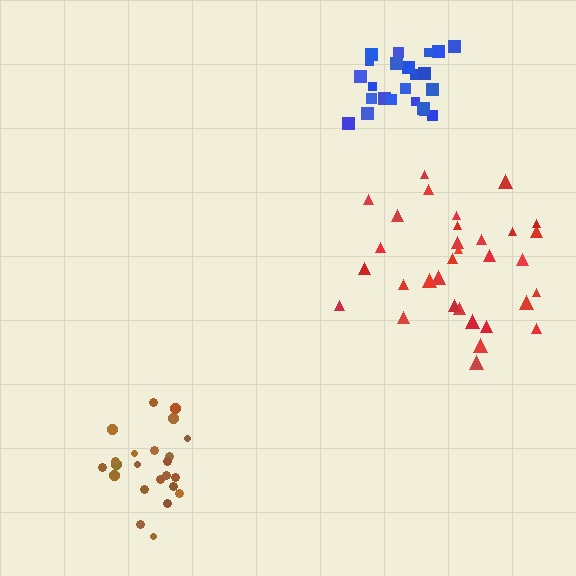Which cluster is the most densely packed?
Blue.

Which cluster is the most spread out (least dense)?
Red.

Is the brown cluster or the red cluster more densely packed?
Brown.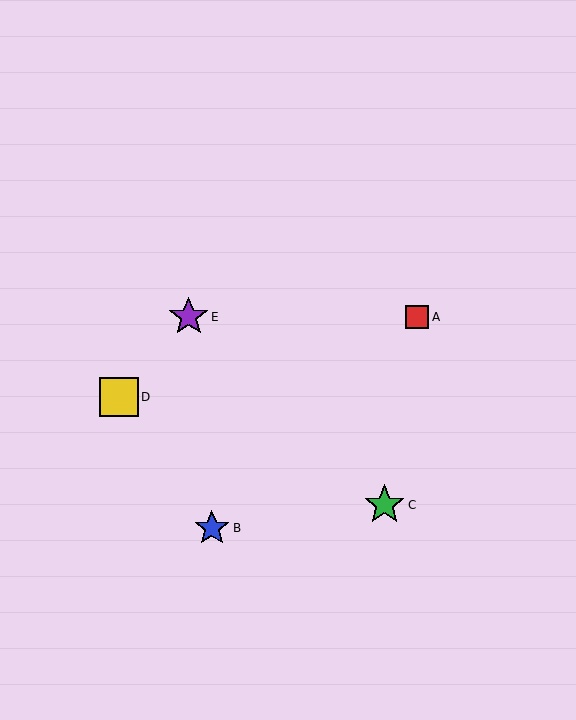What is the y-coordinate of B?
Object B is at y≈528.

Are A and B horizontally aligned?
No, A is at y≈317 and B is at y≈528.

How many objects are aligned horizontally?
2 objects (A, E) are aligned horizontally.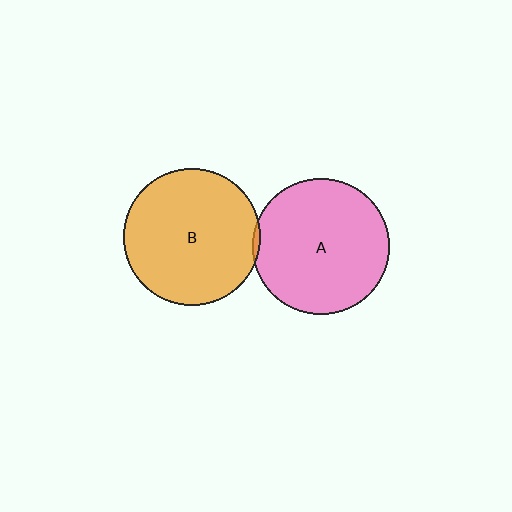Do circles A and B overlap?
Yes.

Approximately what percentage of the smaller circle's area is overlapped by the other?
Approximately 5%.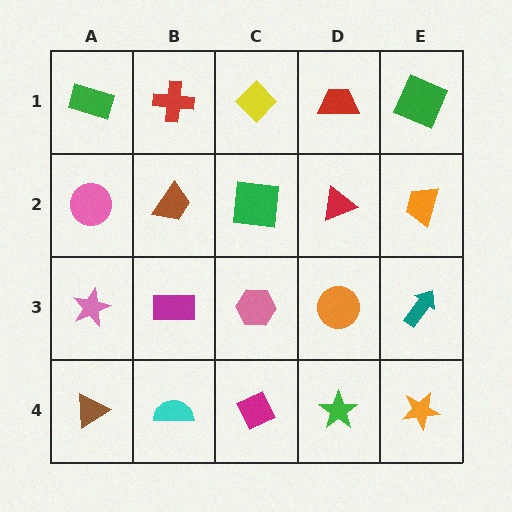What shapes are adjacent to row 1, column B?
A brown trapezoid (row 2, column B), a green rectangle (row 1, column A), a yellow diamond (row 1, column C).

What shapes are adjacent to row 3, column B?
A brown trapezoid (row 2, column B), a cyan semicircle (row 4, column B), a pink star (row 3, column A), a pink hexagon (row 3, column C).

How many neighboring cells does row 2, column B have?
4.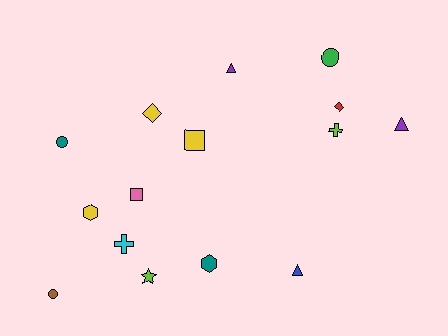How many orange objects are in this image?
There are no orange objects.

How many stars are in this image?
There is 1 star.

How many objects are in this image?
There are 15 objects.